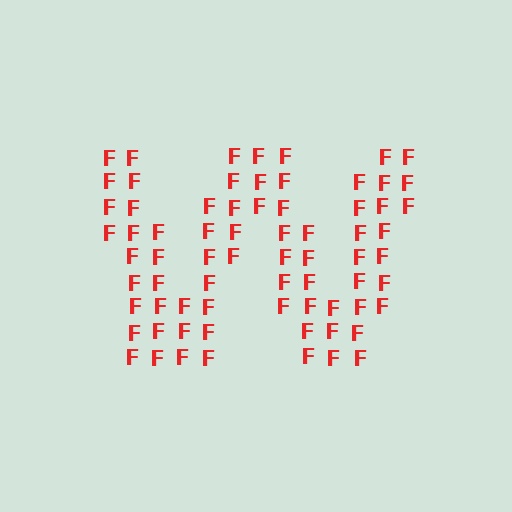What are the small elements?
The small elements are letter F's.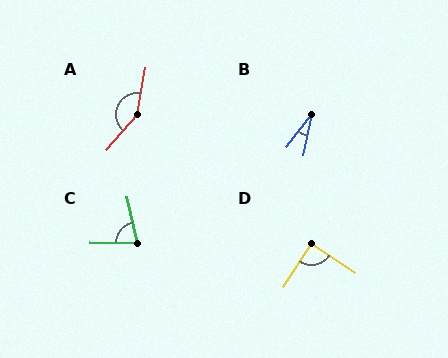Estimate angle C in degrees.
Approximately 76 degrees.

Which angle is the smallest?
B, at approximately 26 degrees.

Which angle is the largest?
A, at approximately 149 degrees.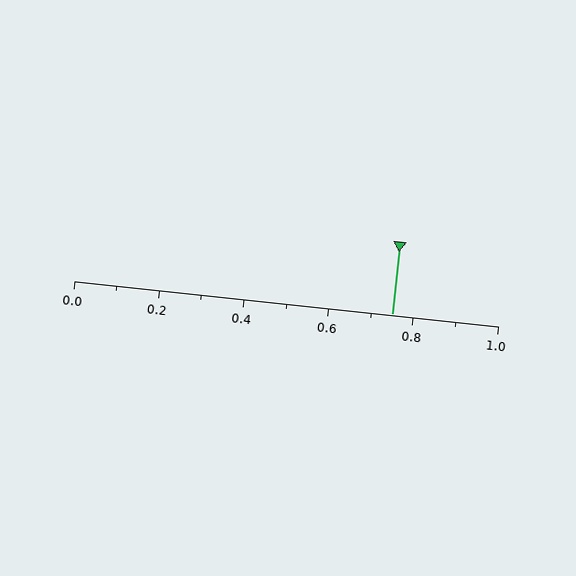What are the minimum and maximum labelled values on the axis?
The axis runs from 0.0 to 1.0.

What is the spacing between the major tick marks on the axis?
The major ticks are spaced 0.2 apart.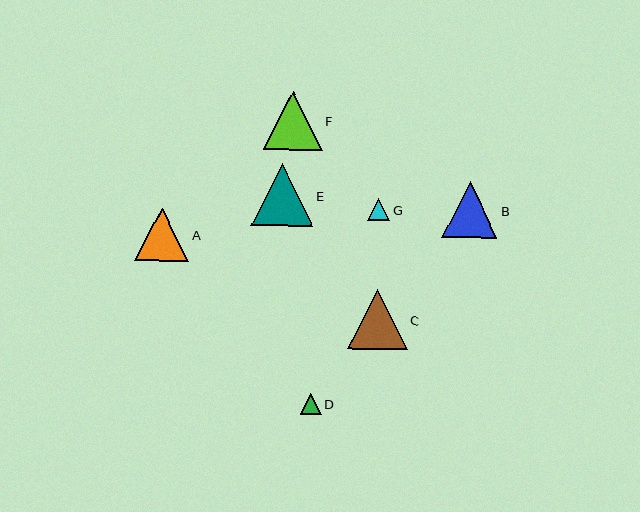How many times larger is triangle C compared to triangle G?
Triangle C is approximately 2.7 times the size of triangle G.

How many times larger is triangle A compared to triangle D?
Triangle A is approximately 2.6 times the size of triangle D.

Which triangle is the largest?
Triangle E is the largest with a size of approximately 62 pixels.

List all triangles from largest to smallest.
From largest to smallest: E, C, F, B, A, G, D.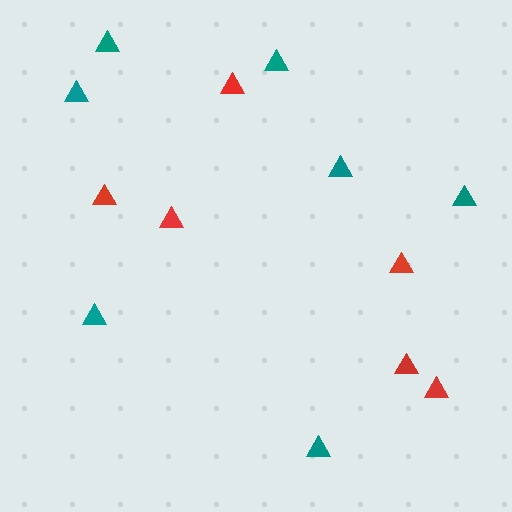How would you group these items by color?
There are 2 groups: one group of red triangles (6) and one group of teal triangles (7).